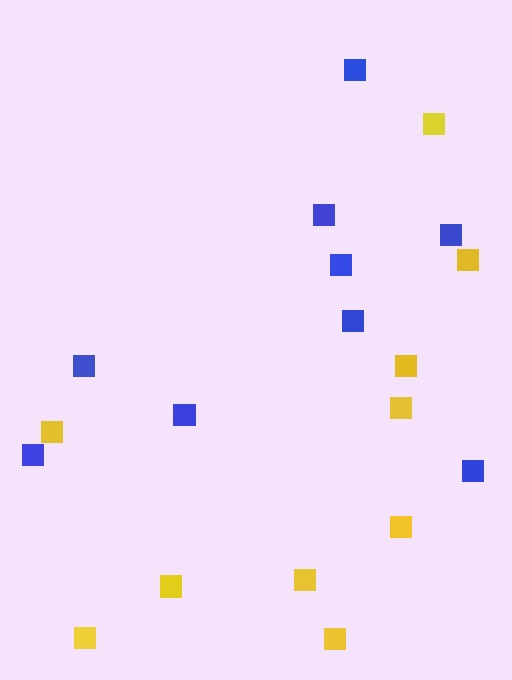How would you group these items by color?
There are 2 groups: one group of blue squares (9) and one group of yellow squares (10).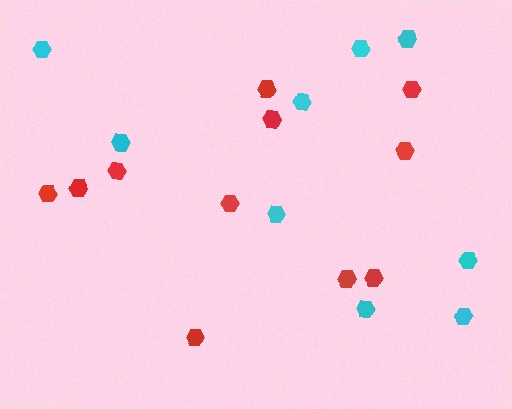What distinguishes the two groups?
There are 2 groups: one group of cyan hexagons (9) and one group of red hexagons (11).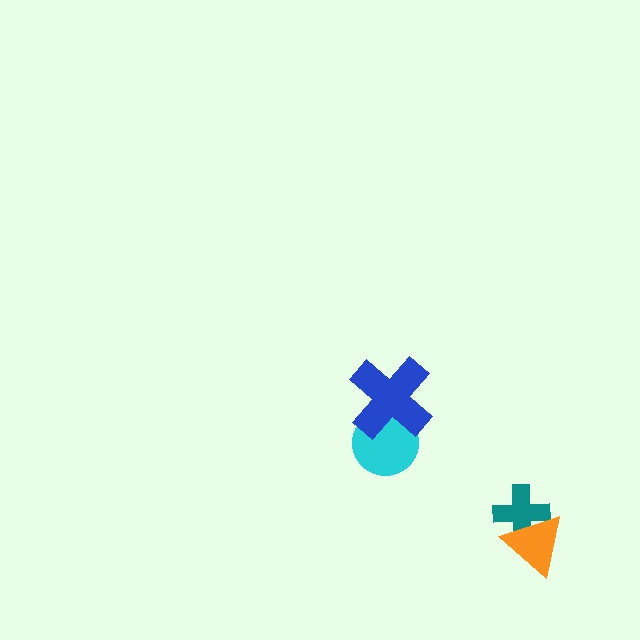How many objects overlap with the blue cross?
1 object overlaps with the blue cross.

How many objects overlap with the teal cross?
1 object overlaps with the teal cross.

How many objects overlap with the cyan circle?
1 object overlaps with the cyan circle.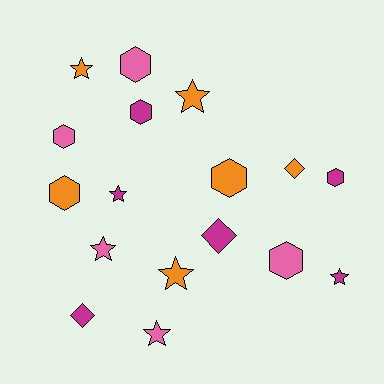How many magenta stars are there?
There are 2 magenta stars.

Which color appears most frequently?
Orange, with 6 objects.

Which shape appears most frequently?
Star, with 7 objects.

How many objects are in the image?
There are 17 objects.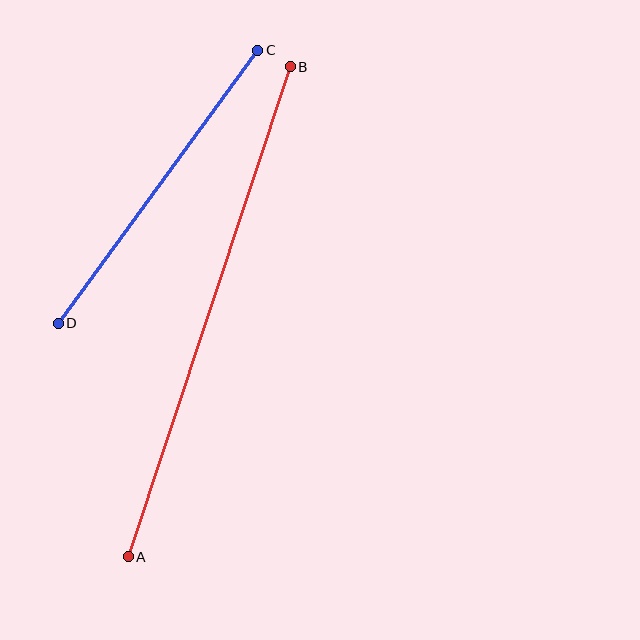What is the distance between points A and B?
The distance is approximately 516 pixels.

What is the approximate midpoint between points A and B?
The midpoint is at approximately (209, 312) pixels.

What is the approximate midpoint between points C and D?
The midpoint is at approximately (158, 187) pixels.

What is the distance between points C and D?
The distance is approximately 338 pixels.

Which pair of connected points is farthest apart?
Points A and B are farthest apart.